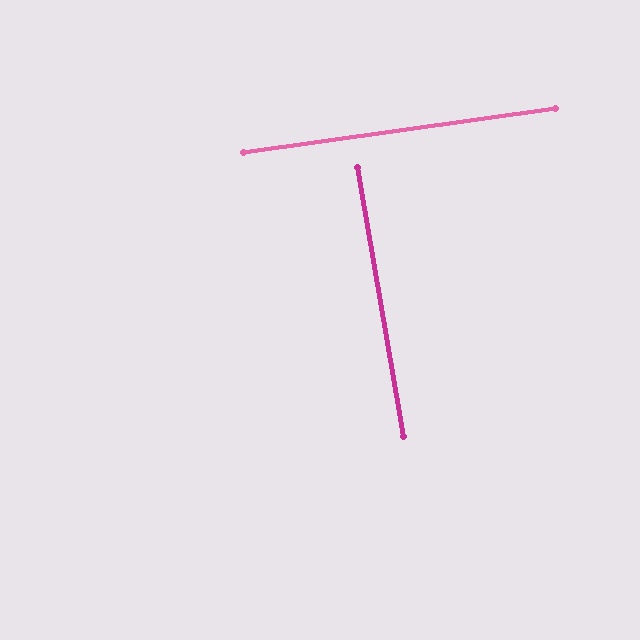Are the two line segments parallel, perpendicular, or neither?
Perpendicular — they meet at approximately 88°.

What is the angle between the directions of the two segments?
Approximately 88 degrees.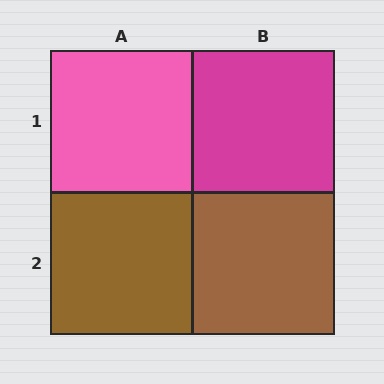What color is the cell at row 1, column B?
Magenta.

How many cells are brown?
2 cells are brown.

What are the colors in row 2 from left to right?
Brown, brown.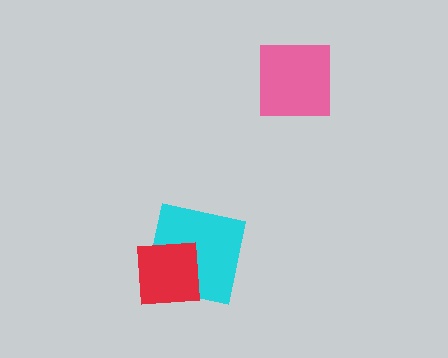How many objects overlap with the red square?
1 object overlaps with the red square.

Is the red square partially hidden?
No, no other shape covers it.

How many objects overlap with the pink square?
0 objects overlap with the pink square.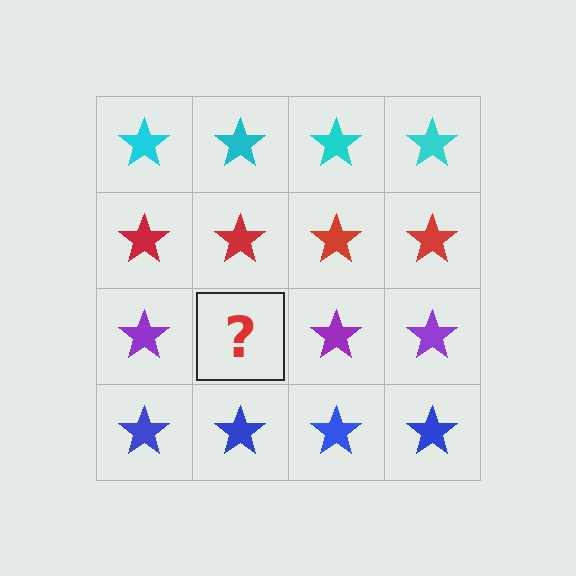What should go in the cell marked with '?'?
The missing cell should contain a purple star.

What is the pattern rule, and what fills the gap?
The rule is that each row has a consistent color. The gap should be filled with a purple star.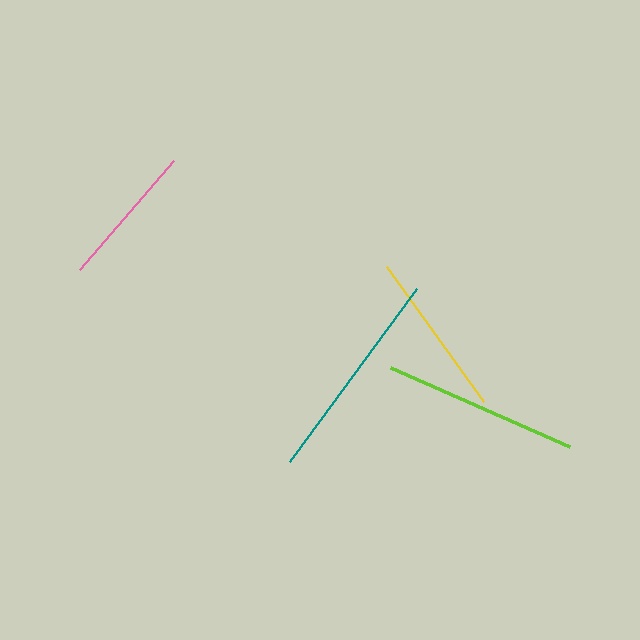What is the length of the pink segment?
The pink segment is approximately 144 pixels long.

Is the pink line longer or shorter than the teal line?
The teal line is longer than the pink line.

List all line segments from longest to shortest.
From longest to shortest: teal, lime, yellow, pink.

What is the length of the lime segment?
The lime segment is approximately 196 pixels long.